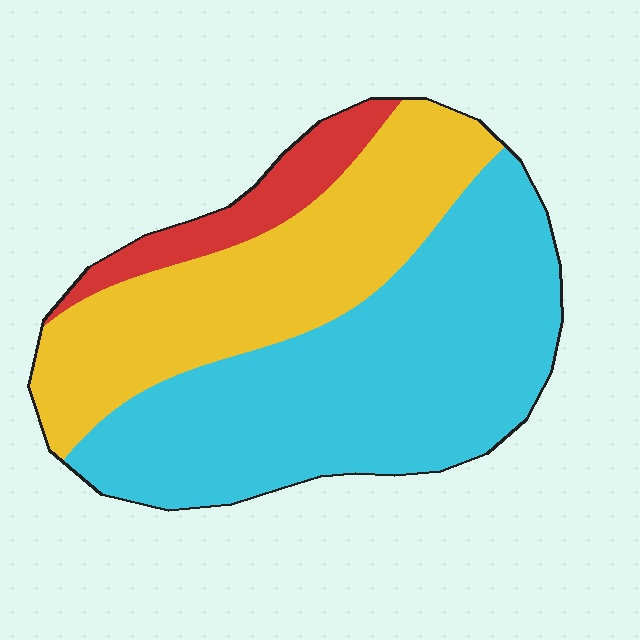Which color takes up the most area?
Cyan, at roughly 55%.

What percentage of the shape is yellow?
Yellow covers 36% of the shape.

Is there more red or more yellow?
Yellow.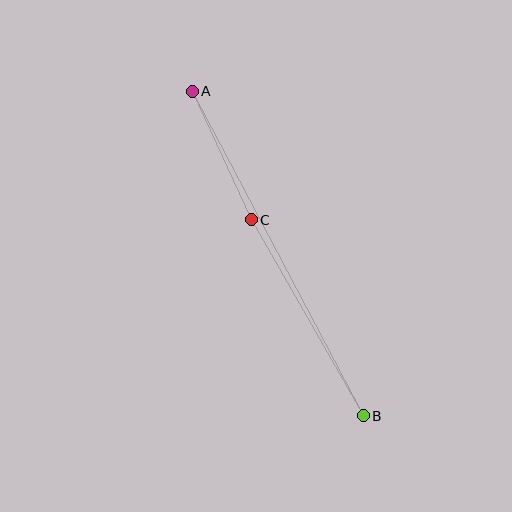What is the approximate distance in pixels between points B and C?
The distance between B and C is approximately 226 pixels.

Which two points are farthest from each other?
Points A and B are farthest from each other.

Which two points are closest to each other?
Points A and C are closest to each other.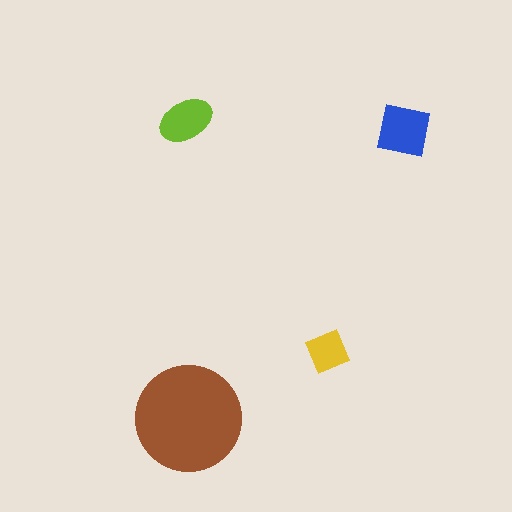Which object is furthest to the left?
The lime ellipse is leftmost.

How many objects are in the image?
There are 4 objects in the image.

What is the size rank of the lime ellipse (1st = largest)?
3rd.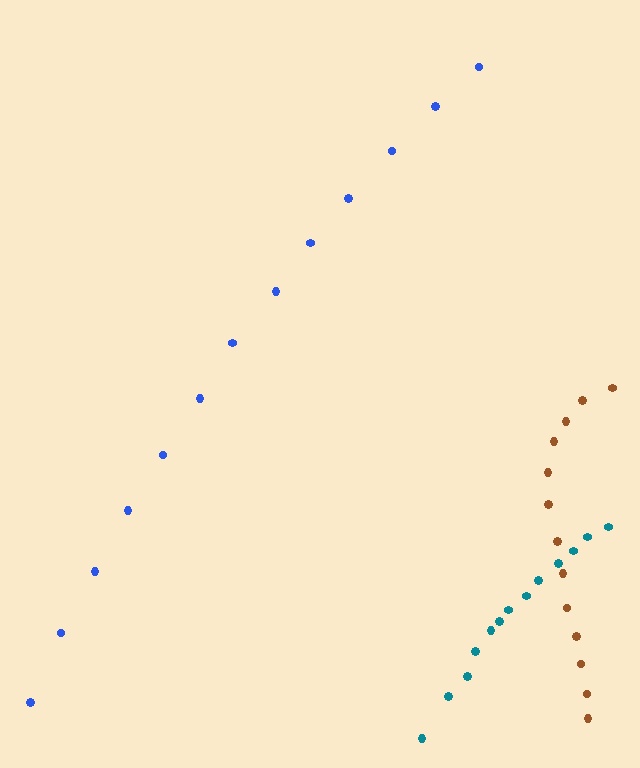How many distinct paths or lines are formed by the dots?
There are 3 distinct paths.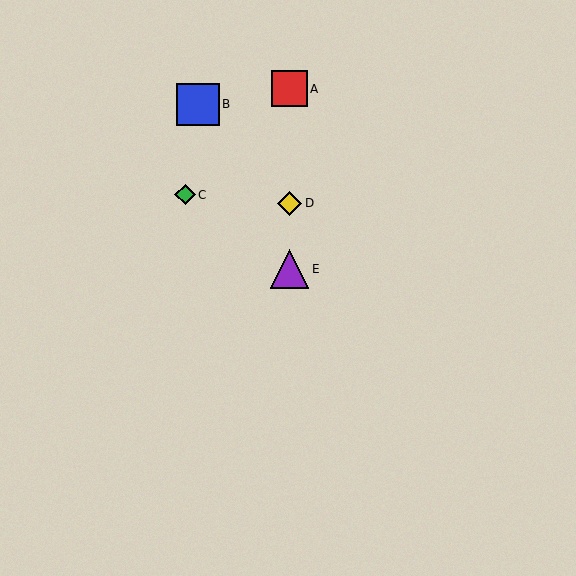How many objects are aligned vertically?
3 objects (A, D, E) are aligned vertically.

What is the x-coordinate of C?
Object C is at x≈185.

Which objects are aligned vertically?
Objects A, D, E are aligned vertically.